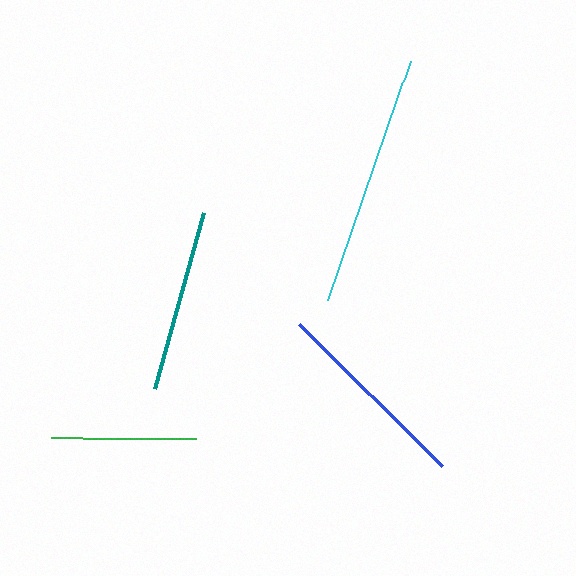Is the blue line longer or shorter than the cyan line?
The cyan line is longer than the blue line.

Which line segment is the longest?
The cyan line is the longest at approximately 252 pixels.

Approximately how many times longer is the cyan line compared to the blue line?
The cyan line is approximately 1.2 times the length of the blue line.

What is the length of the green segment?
The green segment is approximately 145 pixels long.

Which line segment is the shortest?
The green line is the shortest at approximately 145 pixels.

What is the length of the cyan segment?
The cyan segment is approximately 252 pixels long.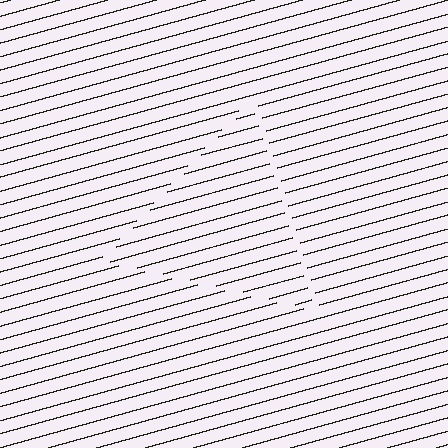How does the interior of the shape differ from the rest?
The interior of the shape contains the same grating, shifted by half a period — the contour is defined by the phase discontinuity where line-ends from the inner and outer gratings abut.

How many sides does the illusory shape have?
3 sides — the line-ends trace a triangle.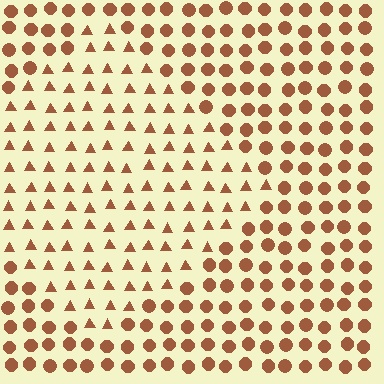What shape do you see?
I see a diamond.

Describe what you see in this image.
The image is filled with small brown elements arranged in a uniform grid. A diamond-shaped region contains triangles, while the surrounding area contains circles. The boundary is defined purely by the change in element shape.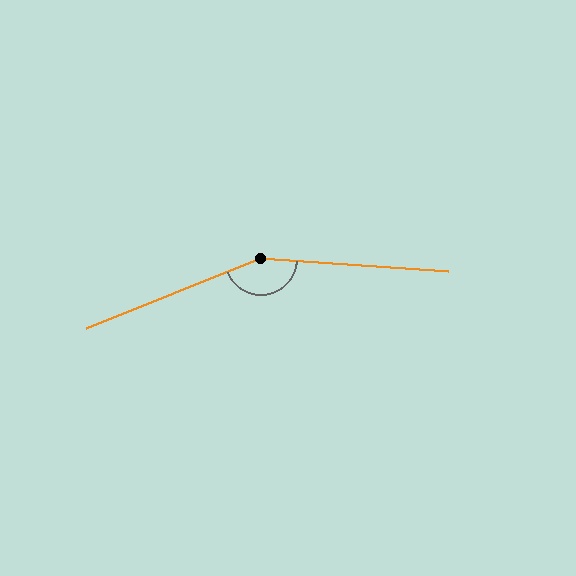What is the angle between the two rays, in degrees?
Approximately 154 degrees.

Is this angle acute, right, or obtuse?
It is obtuse.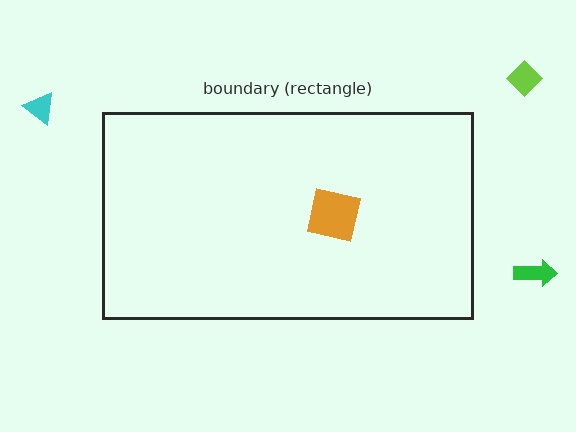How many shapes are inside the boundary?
1 inside, 3 outside.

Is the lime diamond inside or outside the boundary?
Outside.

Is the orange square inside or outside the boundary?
Inside.